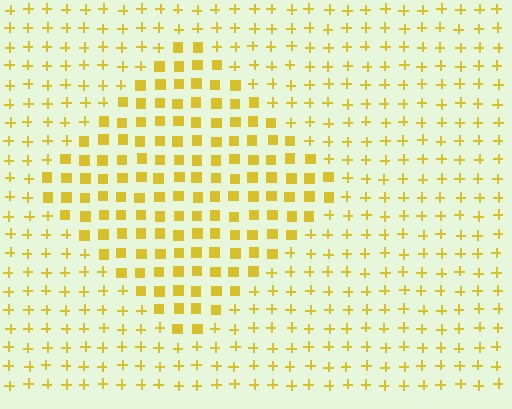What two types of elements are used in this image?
The image uses squares inside the diamond region and plus signs outside it.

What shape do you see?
I see a diamond.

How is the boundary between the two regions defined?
The boundary is defined by a change in element shape: squares inside vs. plus signs outside. All elements share the same color and spacing.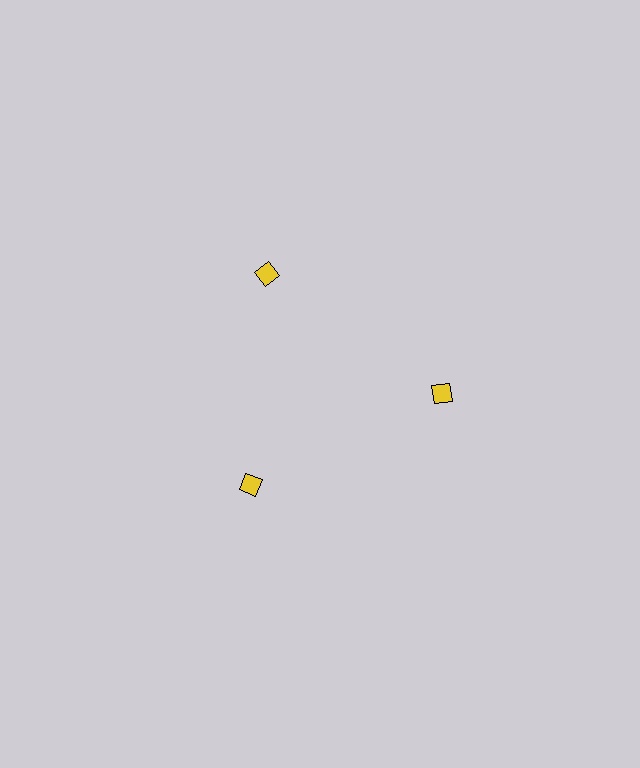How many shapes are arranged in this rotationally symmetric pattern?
There are 3 shapes, arranged in 3 groups of 1.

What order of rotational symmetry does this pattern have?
This pattern has 3-fold rotational symmetry.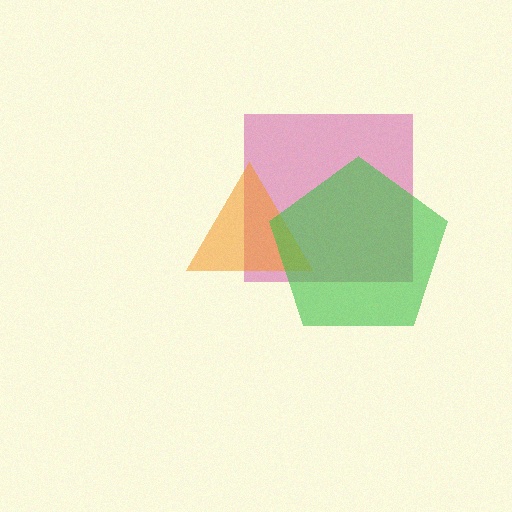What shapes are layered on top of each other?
The layered shapes are: a magenta square, an orange triangle, a green pentagon.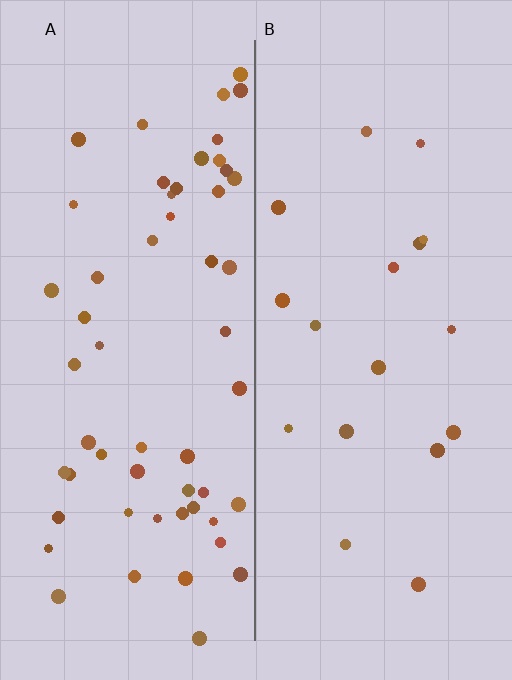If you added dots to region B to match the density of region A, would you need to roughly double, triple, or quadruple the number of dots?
Approximately triple.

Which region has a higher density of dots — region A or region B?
A (the left).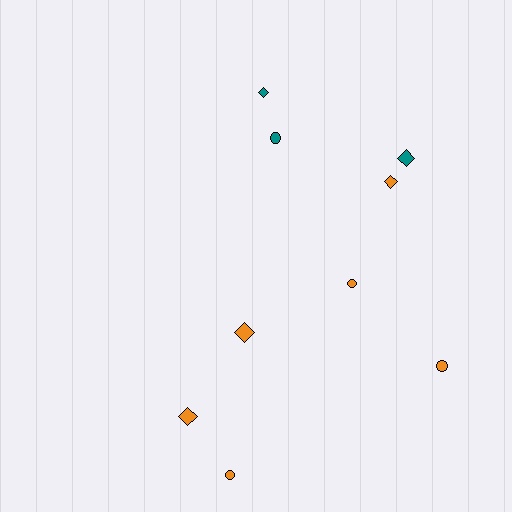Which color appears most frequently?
Orange, with 6 objects.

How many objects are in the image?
There are 9 objects.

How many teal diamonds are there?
There are 2 teal diamonds.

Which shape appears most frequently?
Diamond, with 5 objects.